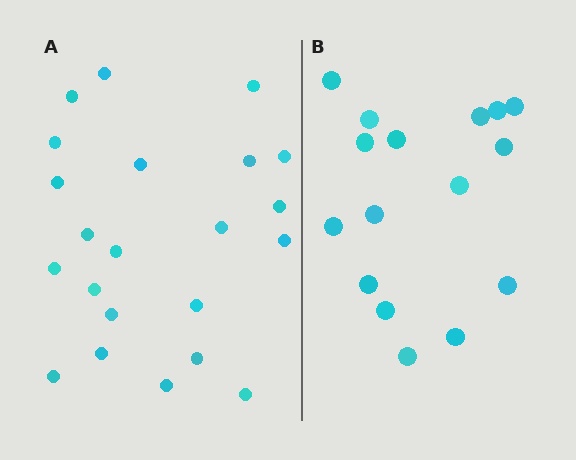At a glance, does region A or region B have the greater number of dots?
Region A (the left region) has more dots.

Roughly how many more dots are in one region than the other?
Region A has about 6 more dots than region B.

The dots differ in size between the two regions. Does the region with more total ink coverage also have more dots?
No. Region B has more total ink coverage because its dots are larger, but region A actually contains more individual dots. Total area can be misleading — the number of items is what matters here.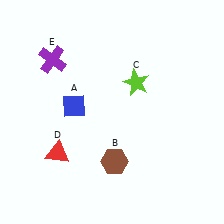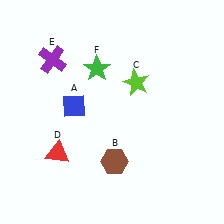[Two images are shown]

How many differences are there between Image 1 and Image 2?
There is 1 difference between the two images.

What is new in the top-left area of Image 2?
A green star (F) was added in the top-left area of Image 2.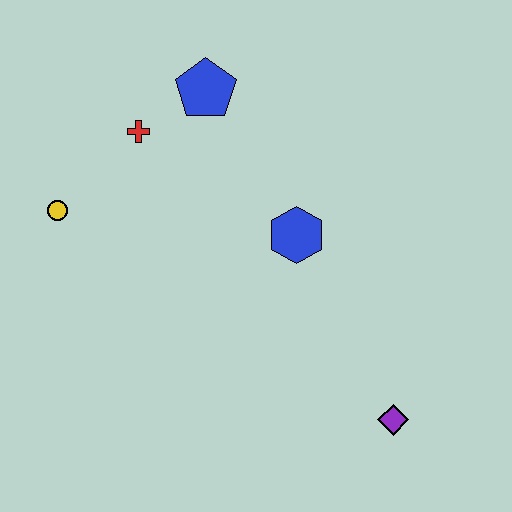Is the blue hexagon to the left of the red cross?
No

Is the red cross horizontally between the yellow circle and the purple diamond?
Yes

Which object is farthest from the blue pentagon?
The purple diamond is farthest from the blue pentagon.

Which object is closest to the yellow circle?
The red cross is closest to the yellow circle.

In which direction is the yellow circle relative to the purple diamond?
The yellow circle is to the left of the purple diamond.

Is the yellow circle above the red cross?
No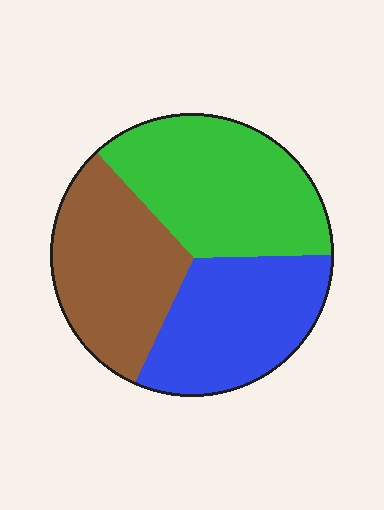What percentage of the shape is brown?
Brown takes up between a quarter and a half of the shape.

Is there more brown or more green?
Green.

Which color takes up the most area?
Green, at roughly 35%.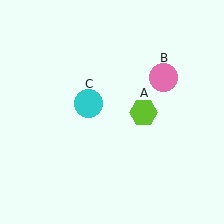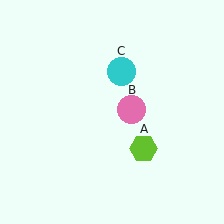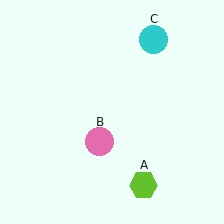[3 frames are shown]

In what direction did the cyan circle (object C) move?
The cyan circle (object C) moved up and to the right.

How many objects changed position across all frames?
3 objects changed position: lime hexagon (object A), pink circle (object B), cyan circle (object C).